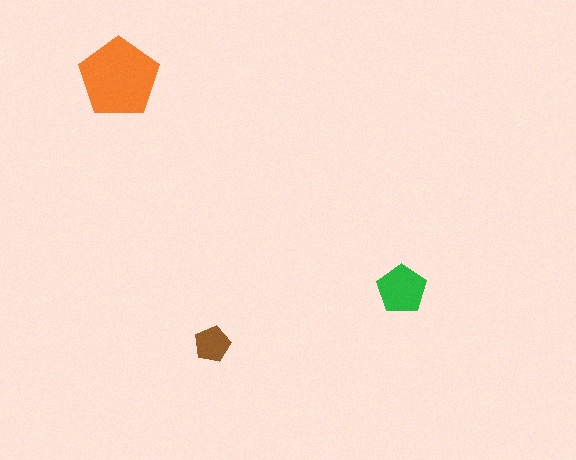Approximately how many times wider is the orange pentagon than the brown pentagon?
About 2 times wider.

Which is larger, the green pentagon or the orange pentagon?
The orange one.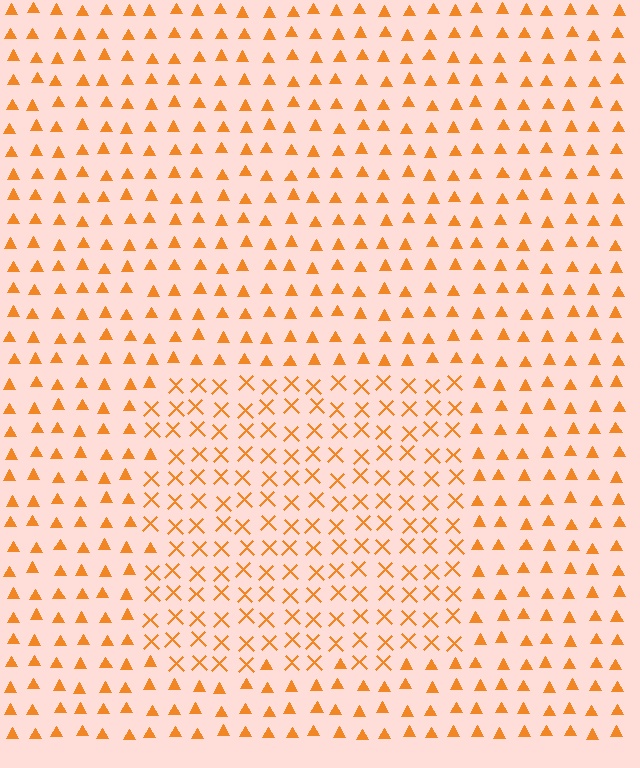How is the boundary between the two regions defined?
The boundary is defined by a change in element shape: X marks inside vs. triangles outside. All elements share the same color and spacing.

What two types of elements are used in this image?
The image uses X marks inside the rectangle region and triangles outside it.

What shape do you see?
I see a rectangle.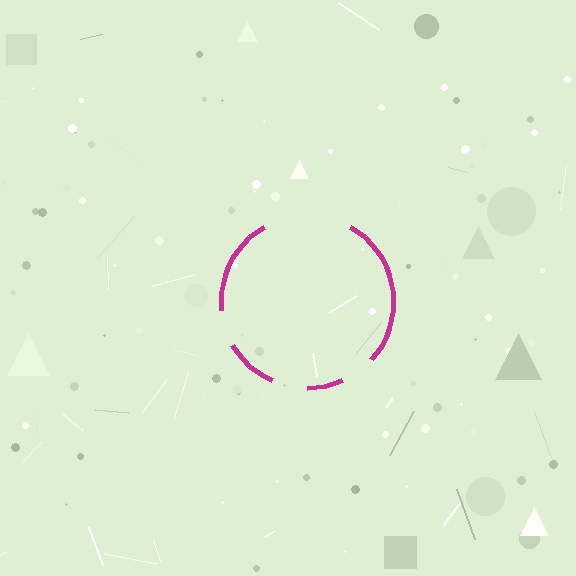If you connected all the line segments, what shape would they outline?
They would outline a circle.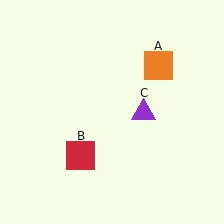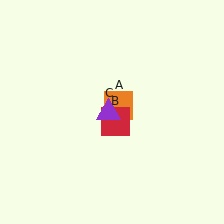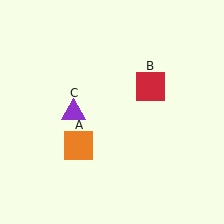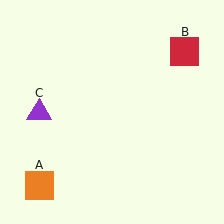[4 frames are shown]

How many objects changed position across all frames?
3 objects changed position: orange square (object A), red square (object B), purple triangle (object C).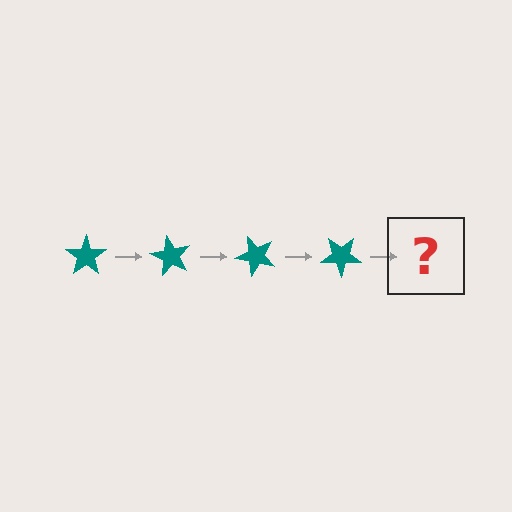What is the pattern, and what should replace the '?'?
The pattern is that the star rotates 60 degrees each step. The '?' should be a teal star rotated 240 degrees.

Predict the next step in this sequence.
The next step is a teal star rotated 240 degrees.